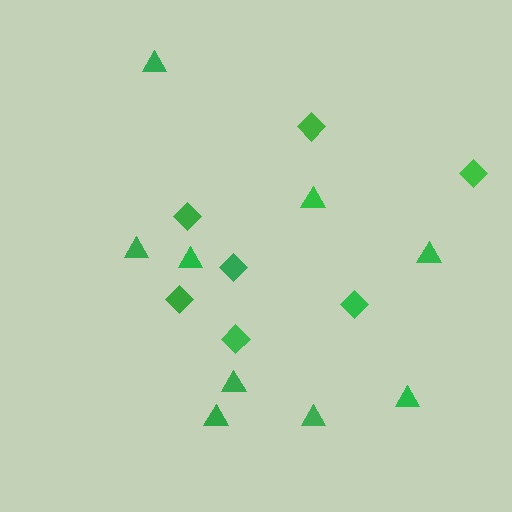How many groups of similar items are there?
There are 2 groups: one group of triangles (9) and one group of diamonds (7).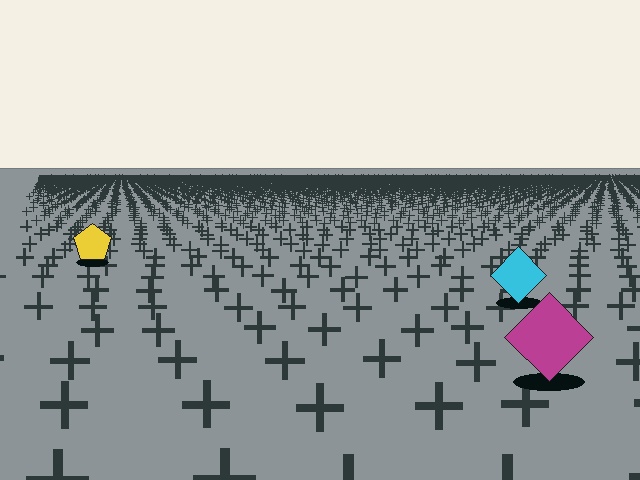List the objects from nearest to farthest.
From nearest to farthest: the magenta diamond, the cyan diamond, the yellow pentagon.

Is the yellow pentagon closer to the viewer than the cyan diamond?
No. The cyan diamond is closer — you can tell from the texture gradient: the ground texture is coarser near it.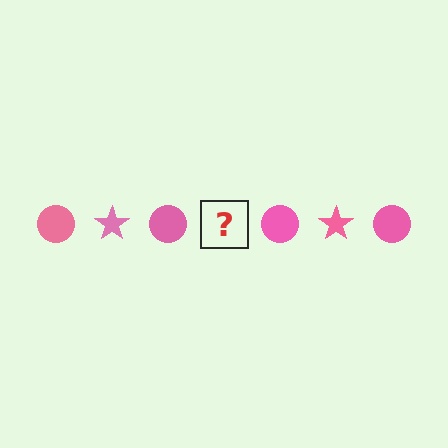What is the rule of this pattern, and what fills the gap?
The rule is that the pattern cycles through circle, star shapes in pink. The gap should be filled with a pink star.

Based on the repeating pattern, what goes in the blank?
The blank should be a pink star.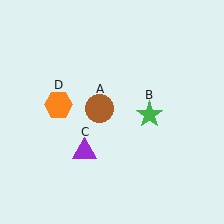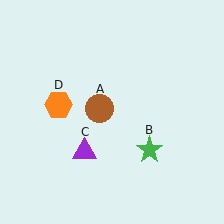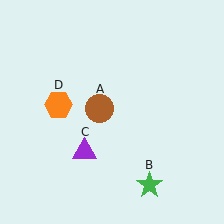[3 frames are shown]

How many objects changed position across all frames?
1 object changed position: green star (object B).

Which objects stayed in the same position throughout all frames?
Brown circle (object A) and purple triangle (object C) and orange hexagon (object D) remained stationary.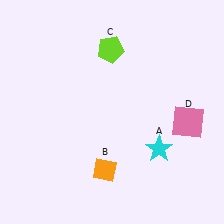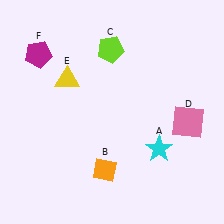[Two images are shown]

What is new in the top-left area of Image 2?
A magenta pentagon (F) was added in the top-left area of Image 2.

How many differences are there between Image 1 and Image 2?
There are 2 differences between the two images.